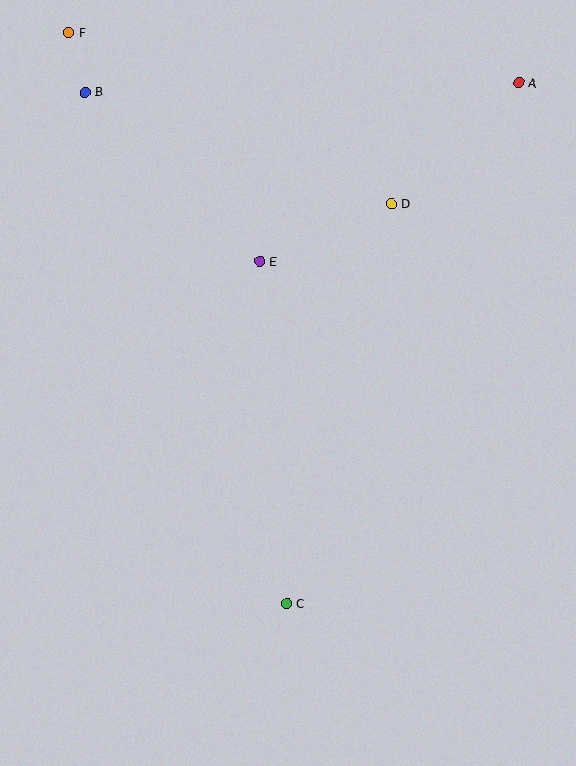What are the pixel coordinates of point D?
Point D is at (391, 204).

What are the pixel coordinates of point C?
Point C is at (287, 604).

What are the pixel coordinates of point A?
Point A is at (519, 82).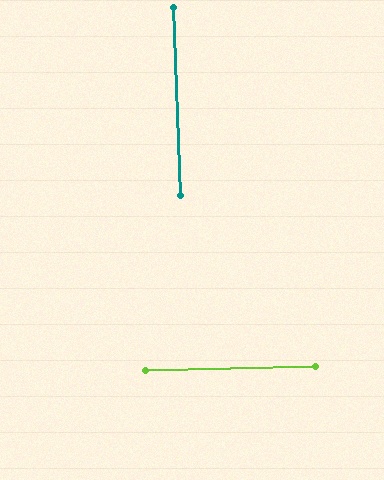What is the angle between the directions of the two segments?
Approximately 89 degrees.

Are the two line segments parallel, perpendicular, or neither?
Perpendicular — they meet at approximately 89°.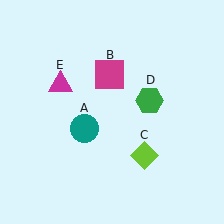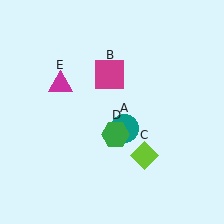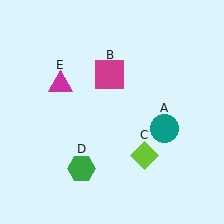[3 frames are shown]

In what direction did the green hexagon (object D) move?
The green hexagon (object D) moved down and to the left.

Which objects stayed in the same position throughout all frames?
Magenta square (object B) and lime diamond (object C) and magenta triangle (object E) remained stationary.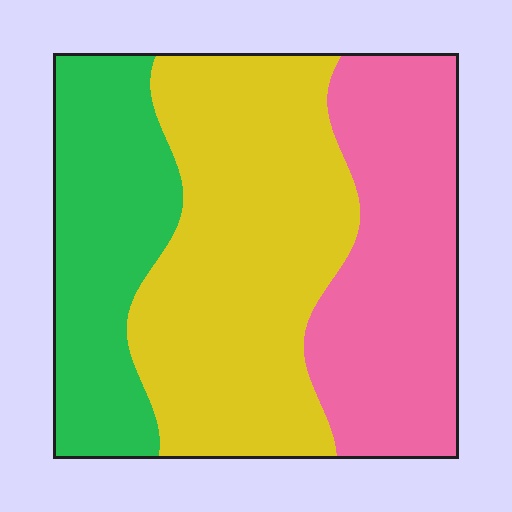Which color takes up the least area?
Green, at roughly 25%.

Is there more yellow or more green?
Yellow.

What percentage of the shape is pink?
Pink takes up about one third (1/3) of the shape.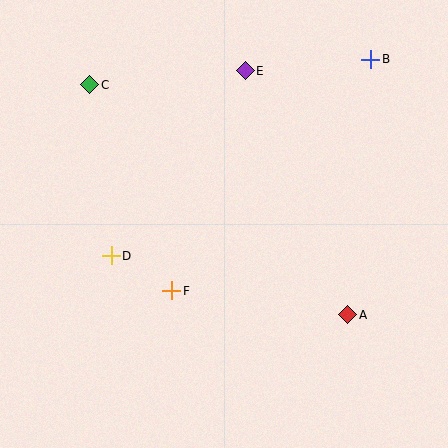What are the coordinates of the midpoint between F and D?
The midpoint between F and D is at (142, 273).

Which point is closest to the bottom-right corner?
Point A is closest to the bottom-right corner.